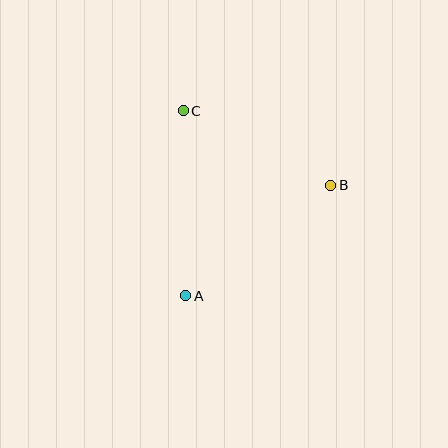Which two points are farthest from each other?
Points A and C are farthest from each other.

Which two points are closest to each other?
Points B and C are closest to each other.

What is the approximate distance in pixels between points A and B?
The distance between A and B is approximately 182 pixels.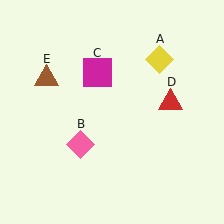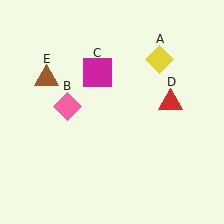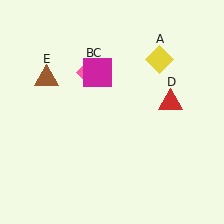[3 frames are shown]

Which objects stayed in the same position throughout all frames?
Yellow diamond (object A) and magenta square (object C) and red triangle (object D) and brown triangle (object E) remained stationary.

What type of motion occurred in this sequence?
The pink diamond (object B) rotated clockwise around the center of the scene.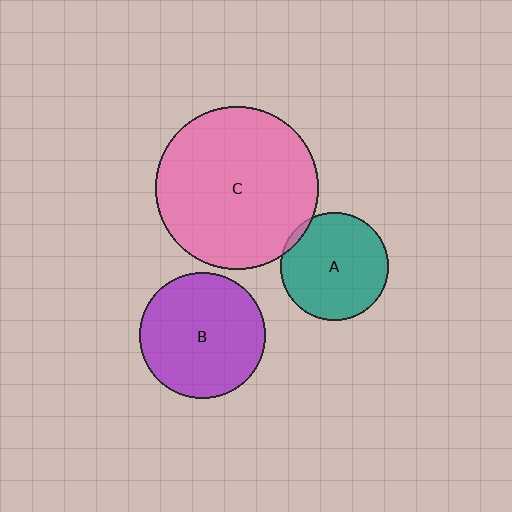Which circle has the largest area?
Circle C (pink).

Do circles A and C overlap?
Yes.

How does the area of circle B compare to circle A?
Approximately 1.4 times.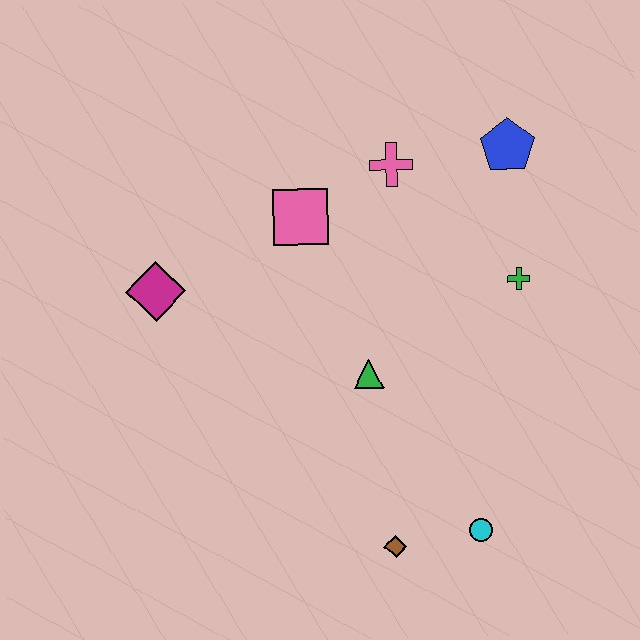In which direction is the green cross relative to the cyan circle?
The green cross is above the cyan circle.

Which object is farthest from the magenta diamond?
The cyan circle is farthest from the magenta diamond.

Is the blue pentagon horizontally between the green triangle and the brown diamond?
No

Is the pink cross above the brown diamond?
Yes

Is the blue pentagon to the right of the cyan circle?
Yes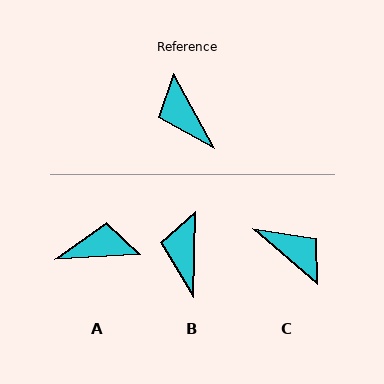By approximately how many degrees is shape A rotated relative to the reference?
Approximately 114 degrees clockwise.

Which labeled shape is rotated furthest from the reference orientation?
C, about 159 degrees away.